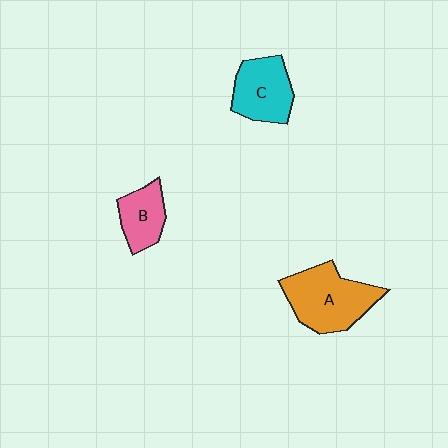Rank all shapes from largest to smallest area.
From largest to smallest: A (orange), C (cyan), B (pink).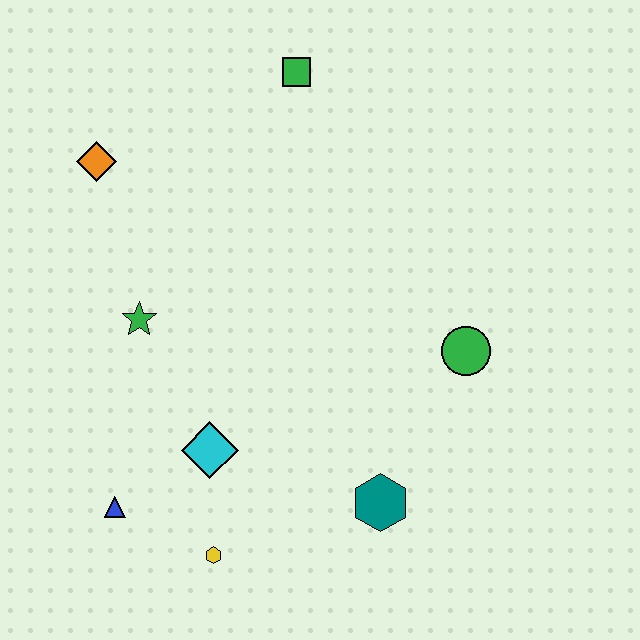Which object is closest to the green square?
The orange diamond is closest to the green square.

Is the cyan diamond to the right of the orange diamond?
Yes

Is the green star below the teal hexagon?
No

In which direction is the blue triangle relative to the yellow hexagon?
The blue triangle is to the left of the yellow hexagon.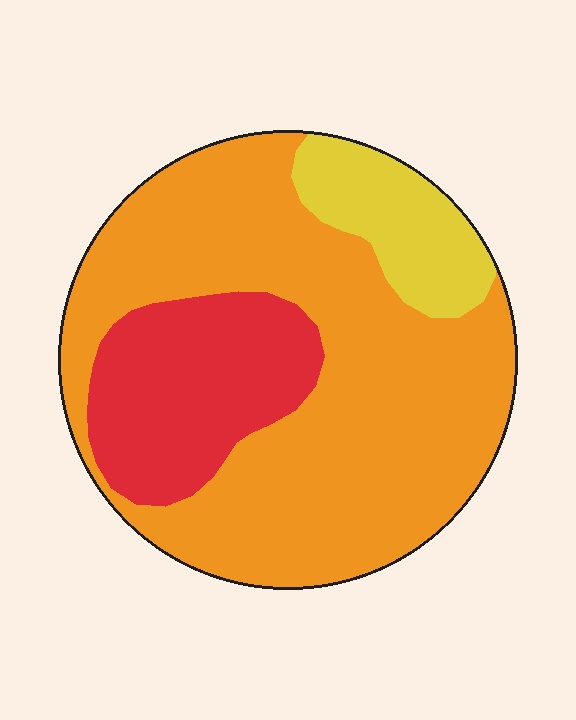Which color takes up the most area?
Orange, at roughly 65%.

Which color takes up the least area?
Yellow, at roughly 10%.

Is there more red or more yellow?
Red.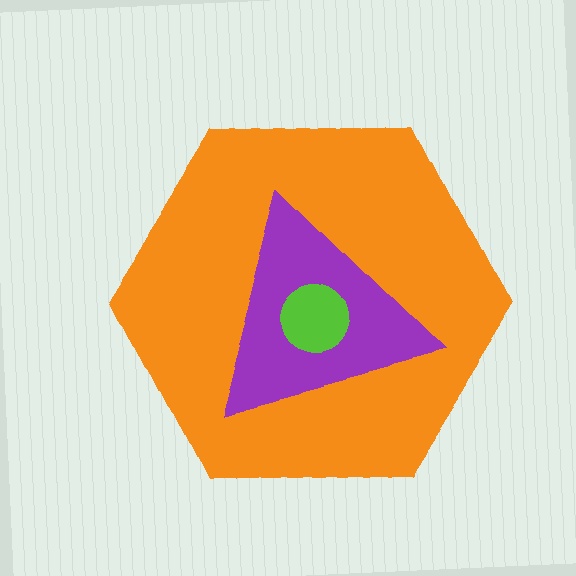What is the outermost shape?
The orange hexagon.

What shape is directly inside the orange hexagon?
The purple triangle.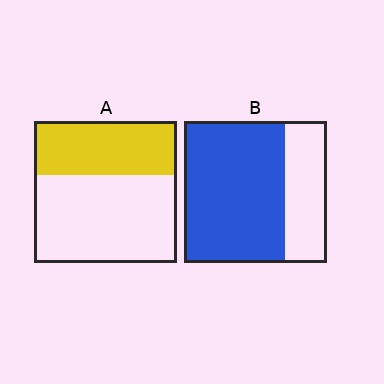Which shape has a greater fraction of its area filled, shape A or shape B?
Shape B.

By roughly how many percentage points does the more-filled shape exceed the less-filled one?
By roughly 35 percentage points (B over A).